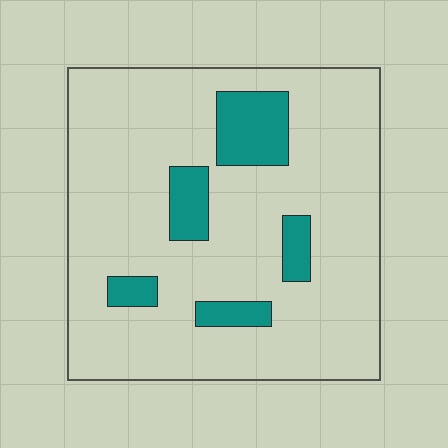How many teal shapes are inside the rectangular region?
5.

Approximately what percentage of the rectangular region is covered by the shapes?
Approximately 15%.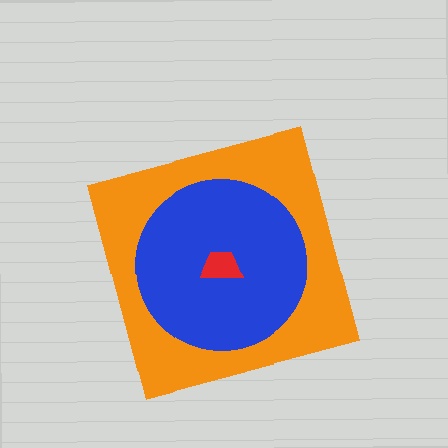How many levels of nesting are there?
3.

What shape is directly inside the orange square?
The blue circle.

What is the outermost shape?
The orange square.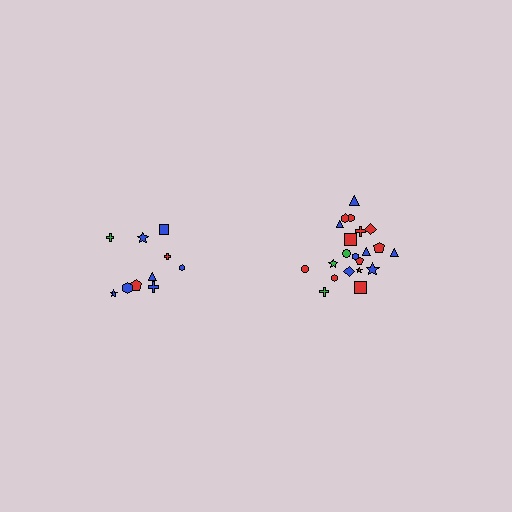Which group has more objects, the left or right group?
The right group.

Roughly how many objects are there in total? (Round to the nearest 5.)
Roughly 30 objects in total.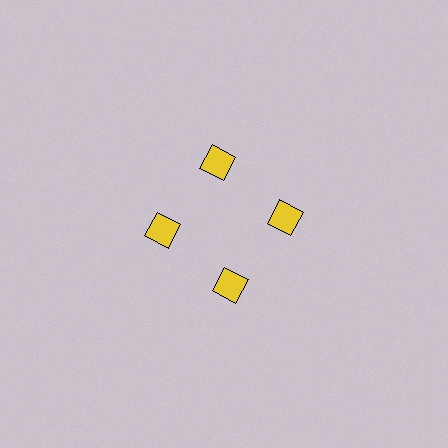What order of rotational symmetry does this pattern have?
This pattern has 4-fold rotational symmetry.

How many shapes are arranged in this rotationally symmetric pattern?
There are 4 shapes, arranged in 4 groups of 1.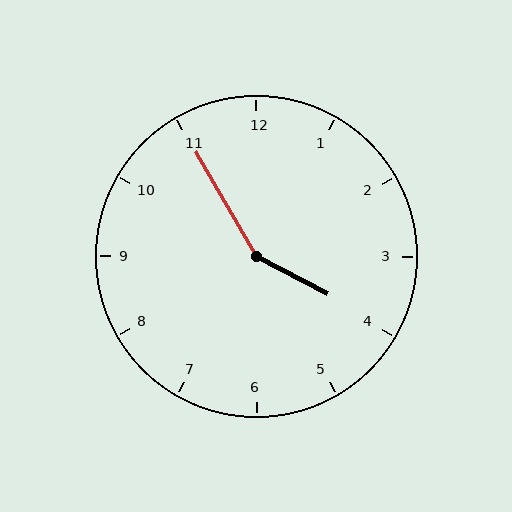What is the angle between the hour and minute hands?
Approximately 148 degrees.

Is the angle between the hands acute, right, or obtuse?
It is obtuse.